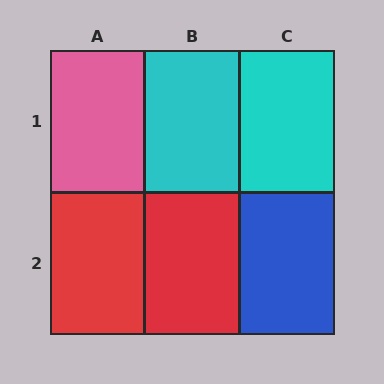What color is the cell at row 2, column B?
Red.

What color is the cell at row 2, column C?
Blue.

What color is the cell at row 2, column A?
Red.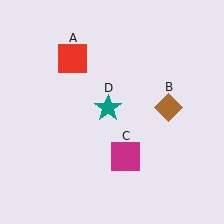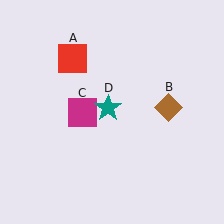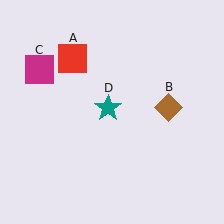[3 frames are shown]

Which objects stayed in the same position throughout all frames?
Red square (object A) and brown diamond (object B) and teal star (object D) remained stationary.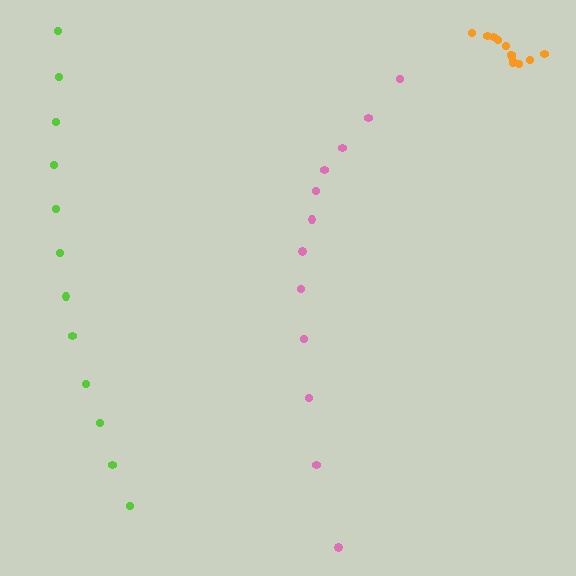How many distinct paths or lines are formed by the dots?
There are 3 distinct paths.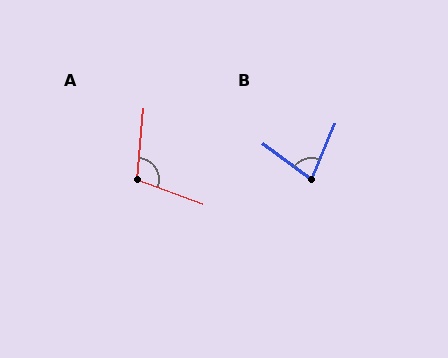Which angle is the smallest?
B, at approximately 77 degrees.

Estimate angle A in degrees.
Approximately 106 degrees.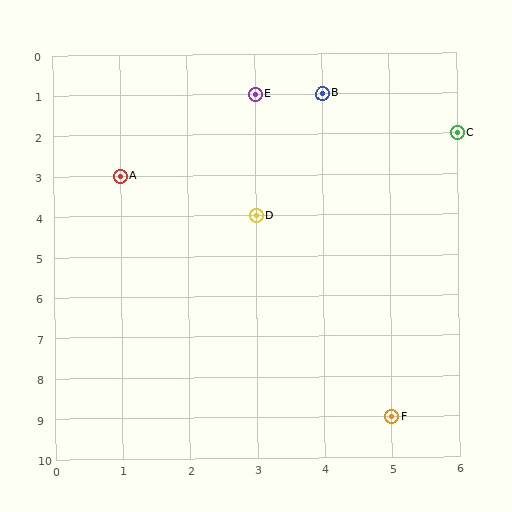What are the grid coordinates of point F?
Point F is at grid coordinates (5, 9).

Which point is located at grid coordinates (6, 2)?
Point C is at (6, 2).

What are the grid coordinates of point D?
Point D is at grid coordinates (3, 4).